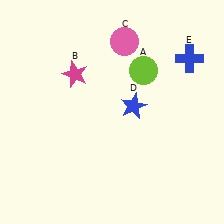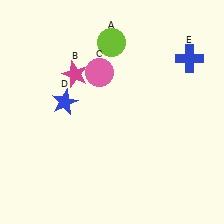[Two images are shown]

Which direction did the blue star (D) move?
The blue star (D) moved left.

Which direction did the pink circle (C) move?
The pink circle (C) moved down.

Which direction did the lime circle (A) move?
The lime circle (A) moved left.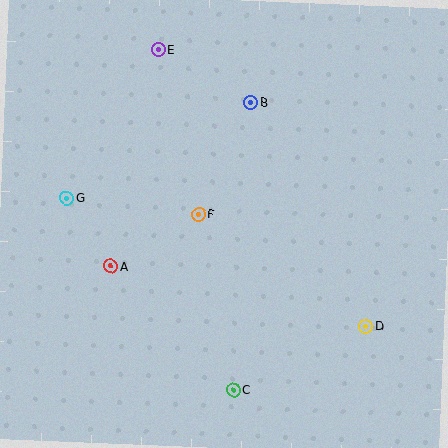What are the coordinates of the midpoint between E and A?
The midpoint between E and A is at (135, 158).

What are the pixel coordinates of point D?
Point D is at (366, 326).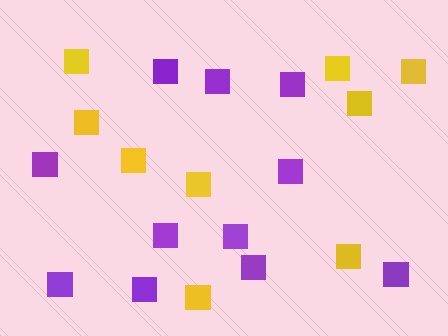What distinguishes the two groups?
There are 2 groups: one group of yellow squares (9) and one group of purple squares (11).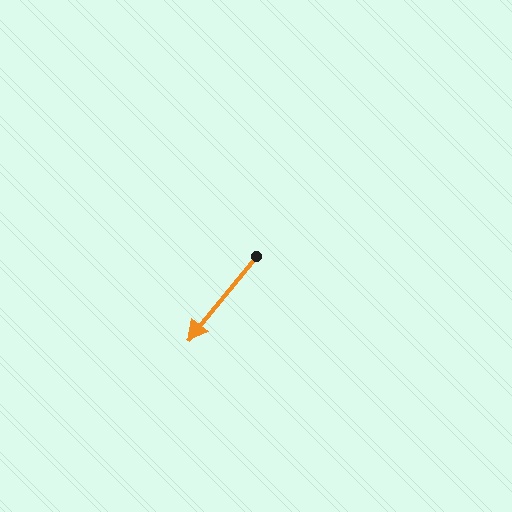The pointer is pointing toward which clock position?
Roughly 7 o'clock.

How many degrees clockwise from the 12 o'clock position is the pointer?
Approximately 219 degrees.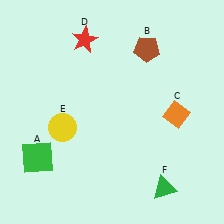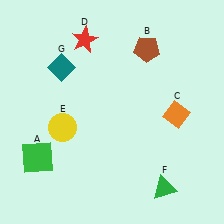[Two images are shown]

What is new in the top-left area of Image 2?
A teal diamond (G) was added in the top-left area of Image 2.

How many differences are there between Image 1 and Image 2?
There is 1 difference between the two images.